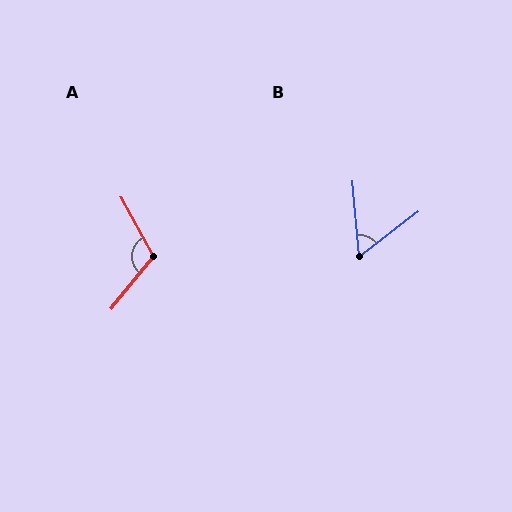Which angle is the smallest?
B, at approximately 57 degrees.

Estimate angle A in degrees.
Approximately 113 degrees.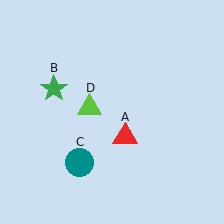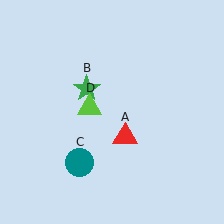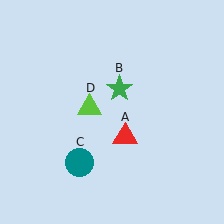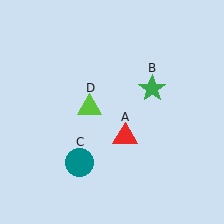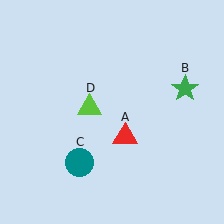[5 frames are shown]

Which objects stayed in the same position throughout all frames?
Red triangle (object A) and teal circle (object C) and lime triangle (object D) remained stationary.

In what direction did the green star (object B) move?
The green star (object B) moved right.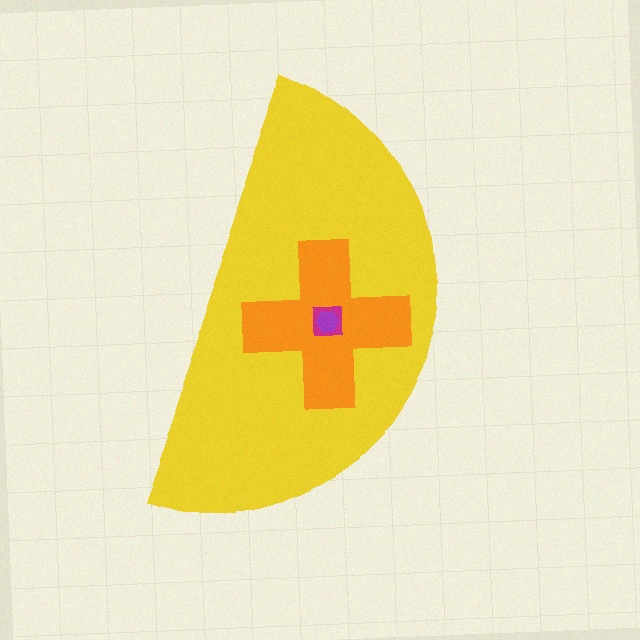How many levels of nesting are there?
4.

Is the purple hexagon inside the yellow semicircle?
Yes.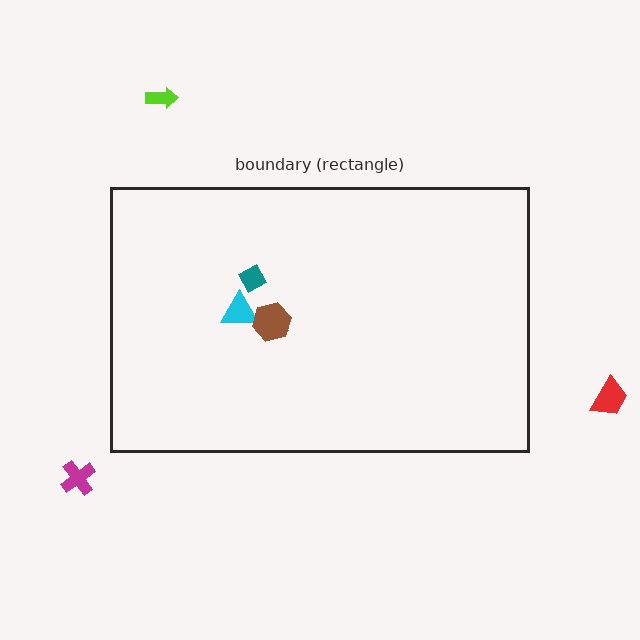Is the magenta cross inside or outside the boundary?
Outside.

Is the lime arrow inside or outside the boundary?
Outside.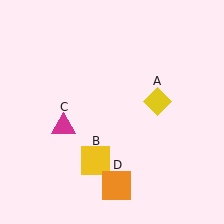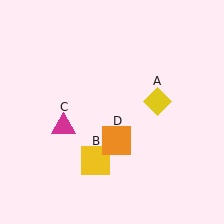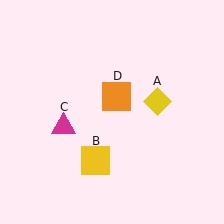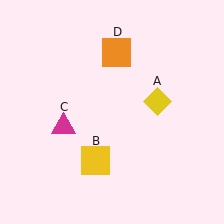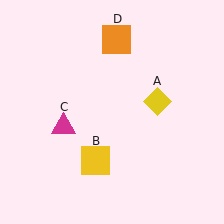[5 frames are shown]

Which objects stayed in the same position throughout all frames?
Yellow diamond (object A) and yellow square (object B) and magenta triangle (object C) remained stationary.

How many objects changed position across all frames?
1 object changed position: orange square (object D).